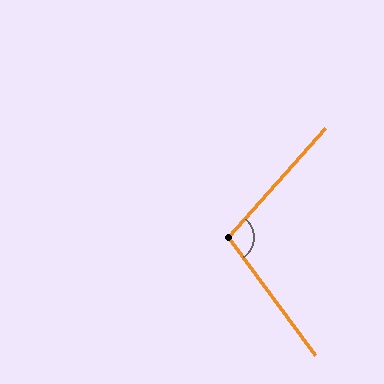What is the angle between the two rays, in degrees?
Approximately 102 degrees.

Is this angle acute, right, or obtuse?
It is obtuse.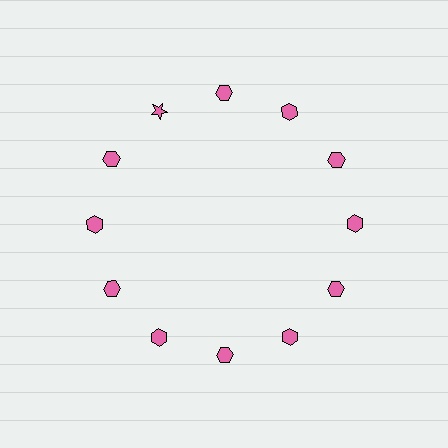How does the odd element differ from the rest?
It has a different shape: star instead of hexagon.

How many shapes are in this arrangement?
There are 12 shapes arranged in a ring pattern.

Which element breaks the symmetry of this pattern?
The pink star at roughly the 11 o'clock position breaks the symmetry. All other shapes are pink hexagons.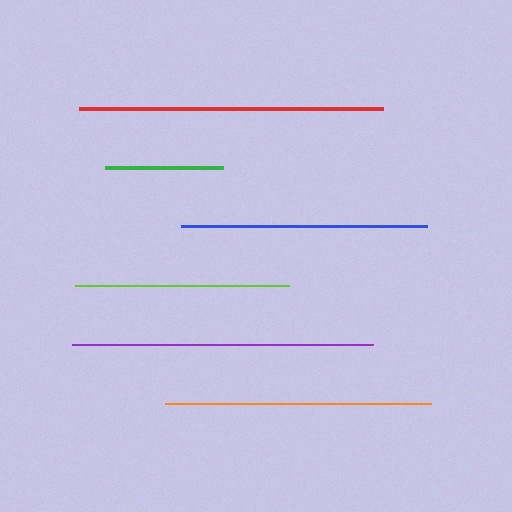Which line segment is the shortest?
The green line is the shortest at approximately 118 pixels.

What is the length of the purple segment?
The purple segment is approximately 302 pixels long.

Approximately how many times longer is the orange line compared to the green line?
The orange line is approximately 2.3 times the length of the green line.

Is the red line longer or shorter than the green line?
The red line is longer than the green line.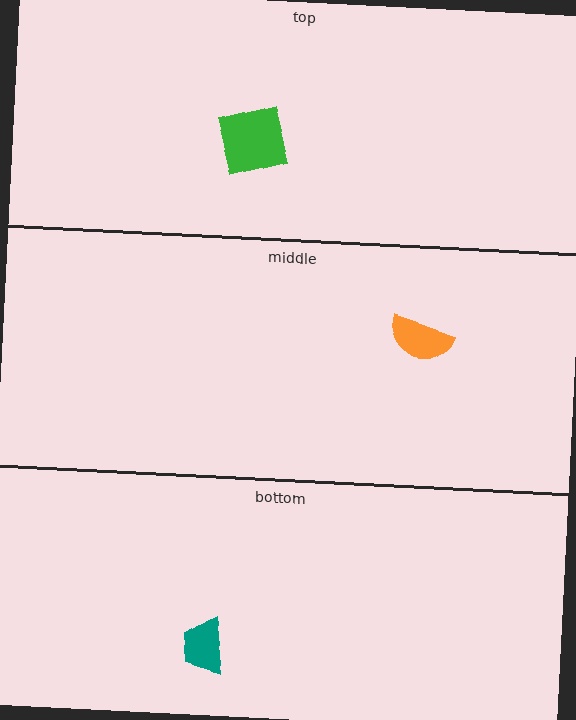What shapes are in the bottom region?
The teal trapezoid.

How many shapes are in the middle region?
1.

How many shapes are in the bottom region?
1.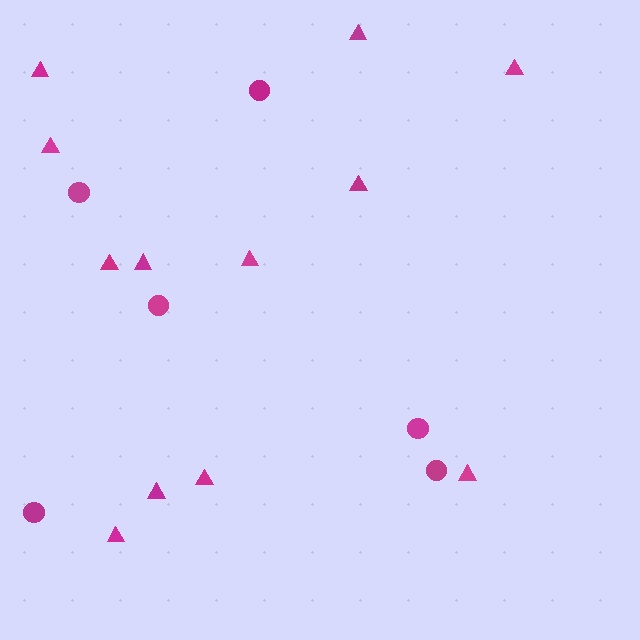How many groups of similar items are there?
There are 2 groups: one group of circles (6) and one group of triangles (12).